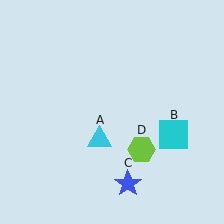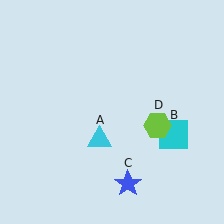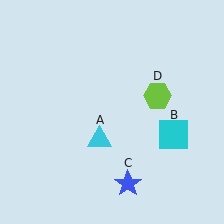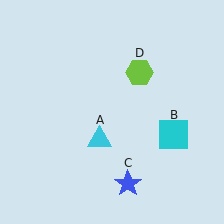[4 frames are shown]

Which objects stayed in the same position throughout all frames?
Cyan triangle (object A) and cyan square (object B) and blue star (object C) remained stationary.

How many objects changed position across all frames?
1 object changed position: lime hexagon (object D).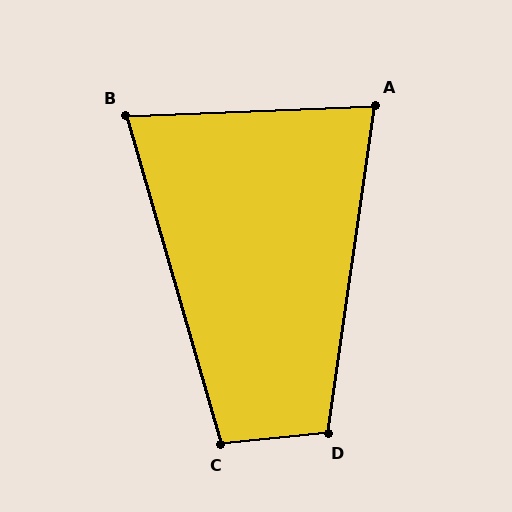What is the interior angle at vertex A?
Approximately 80 degrees (acute).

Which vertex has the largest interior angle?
D, at approximately 104 degrees.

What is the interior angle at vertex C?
Approximately 100 degrees (obtuse).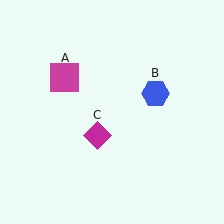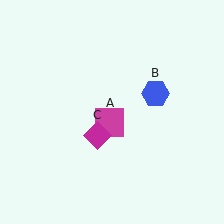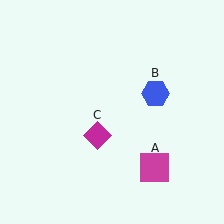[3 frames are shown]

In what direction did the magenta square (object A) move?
The magenta square (object A) moved down and to the right.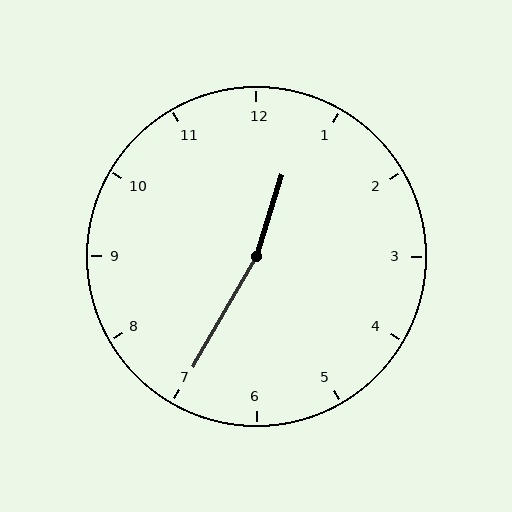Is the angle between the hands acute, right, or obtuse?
It is obtuse.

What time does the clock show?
12:35.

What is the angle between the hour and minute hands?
Approximately 168 degrees.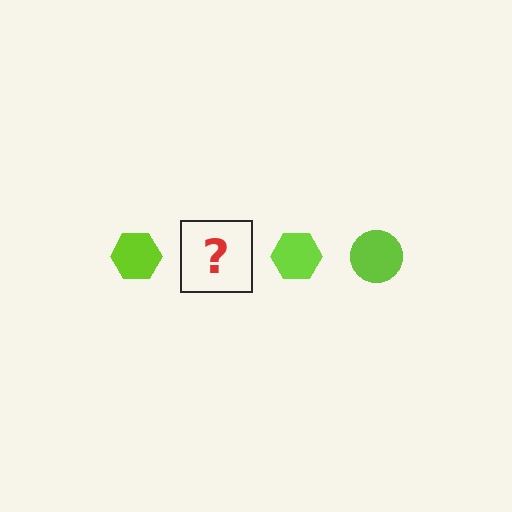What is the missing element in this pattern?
The missing element is a lime circle.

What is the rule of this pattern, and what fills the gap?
The rule is that the pattern cycles through hexagon, circle shapes in lime. The gap should be filled with a lime circle.